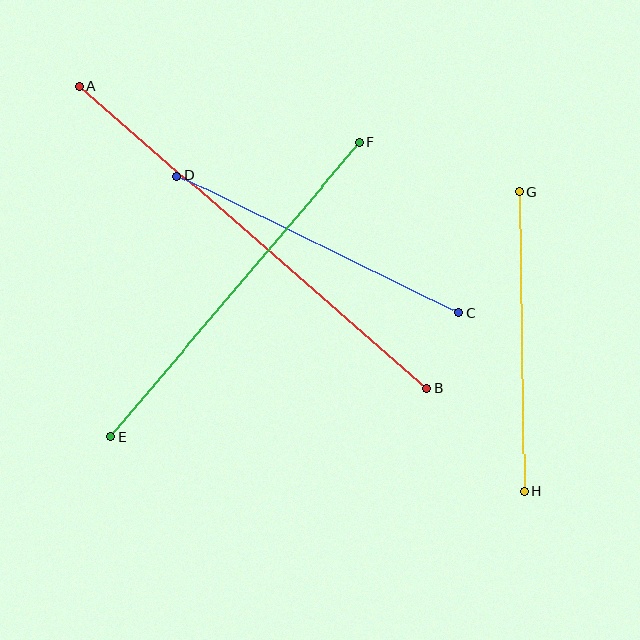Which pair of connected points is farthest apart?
Points A and B are farthest apart.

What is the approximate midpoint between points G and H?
The midpoint is at approximately (521, 342) pixels.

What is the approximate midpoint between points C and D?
The midpoint is at approximately (318, 245) pixels.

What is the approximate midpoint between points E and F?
The midpoint is at approximately (235, 289) pixels.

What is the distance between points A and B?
The distance is approximately 460 pixels.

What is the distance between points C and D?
The distance is approximately 313 pixels.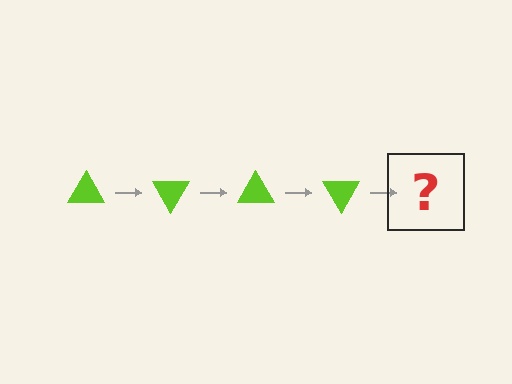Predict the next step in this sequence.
The next step is a lime triangle rotated 240 degrees.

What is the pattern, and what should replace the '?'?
The pattern is that the triangle rotates 60 degrees each step. The '?' should be a lime triangle rotated 240 degrees.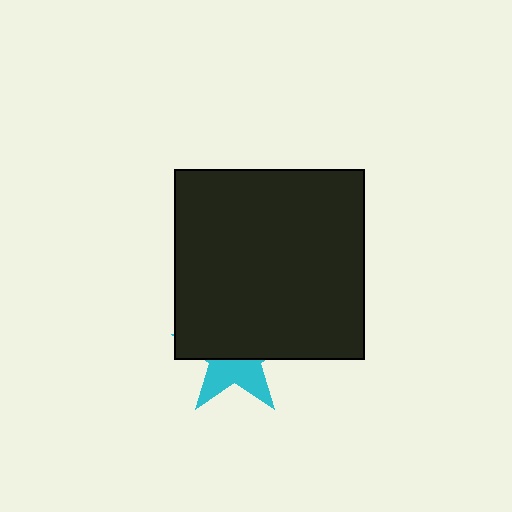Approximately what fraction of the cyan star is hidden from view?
Roughly 59% of the cyan star is hidden behind the black square.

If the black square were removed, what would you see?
You would see the complete cyan star.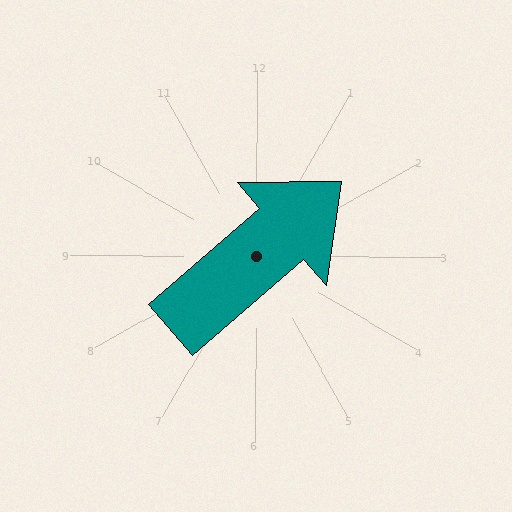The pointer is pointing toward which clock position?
Roughly 2 o'clock.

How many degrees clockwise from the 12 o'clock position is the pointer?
Approximately 49 degrees.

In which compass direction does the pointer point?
Northeast.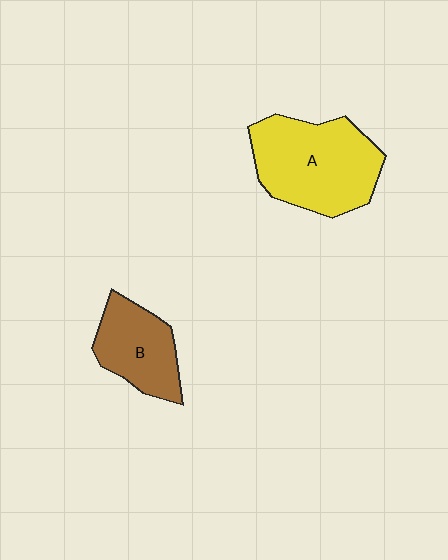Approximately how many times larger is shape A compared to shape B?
Approximately 1.6 times.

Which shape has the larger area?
Shape A (yellow).